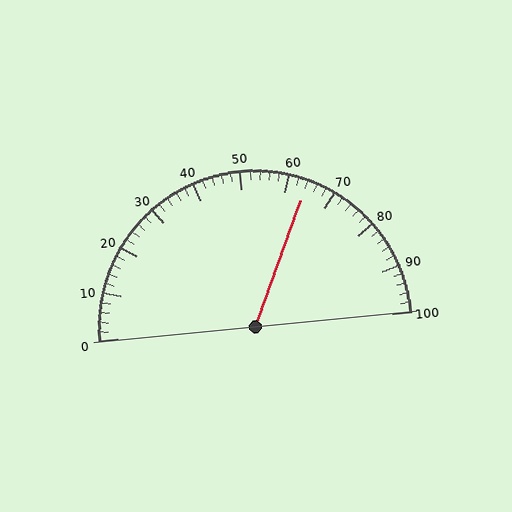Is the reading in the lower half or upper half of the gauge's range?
The reading is in the upper half of the range (0 to 100).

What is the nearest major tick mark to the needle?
The nearest major tick mark is 60.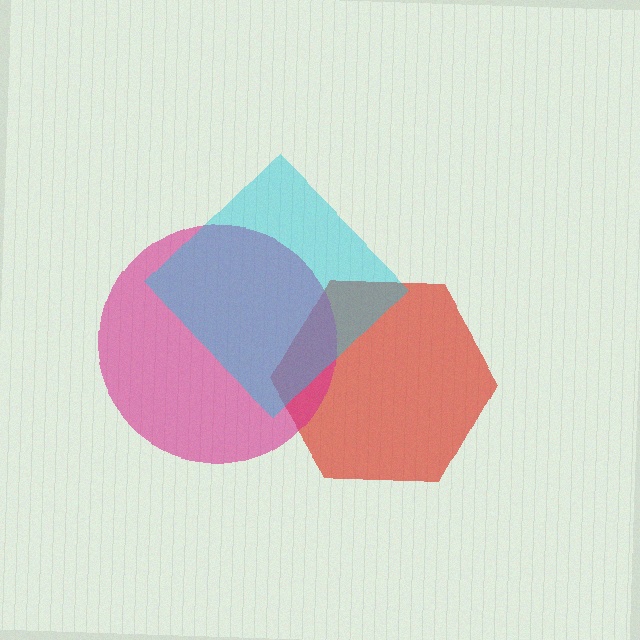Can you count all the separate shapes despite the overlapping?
Yes, there are 3 separate shapes.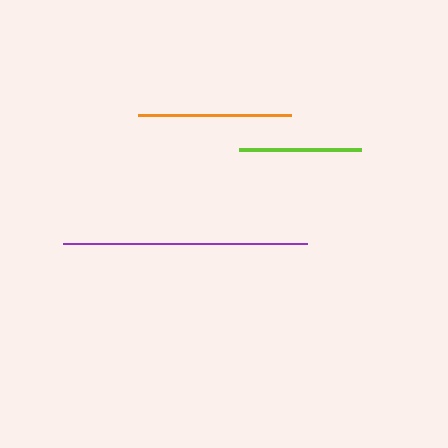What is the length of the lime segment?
The lime segment is approximately 122 pixels long.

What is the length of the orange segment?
The orange segment is approximately 154 pixels long.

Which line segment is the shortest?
The lime line is the shortest at approximately 122 pixels.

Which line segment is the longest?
The purple line is the longest at approximately 244 pixels.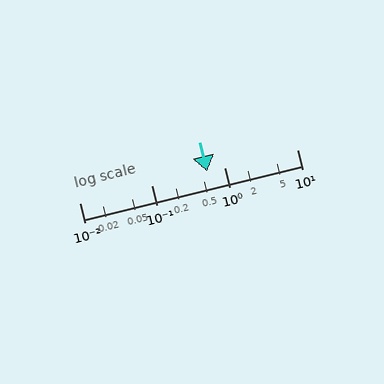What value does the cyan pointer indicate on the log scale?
The pointer indicates approximately 0.57.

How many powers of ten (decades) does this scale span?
The scale spans 3 decades, from 0.01 to 10.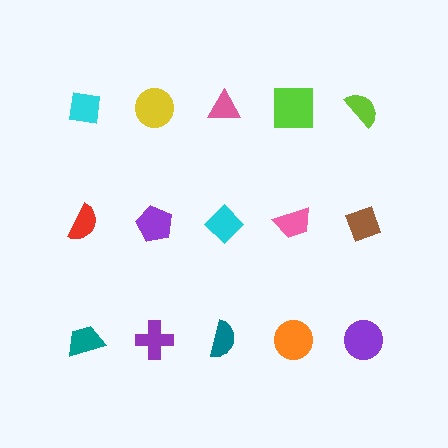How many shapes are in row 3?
5 shapes.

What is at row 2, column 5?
A brown diamond.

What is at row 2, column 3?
A cyan diamond.